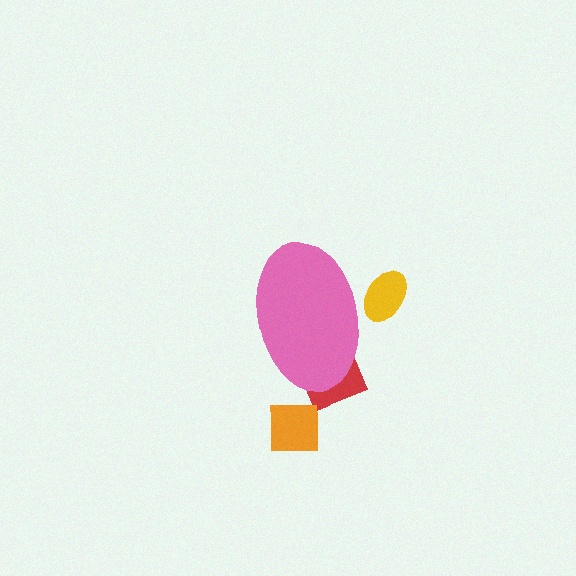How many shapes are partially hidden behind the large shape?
2 shapes are partially hidden.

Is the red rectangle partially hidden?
Yes, the red rectangle is partially hidden behind the pink ellipse.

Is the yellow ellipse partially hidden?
Yes, the yellow ellipse is partially hidden behind the pink ellipse.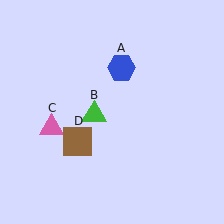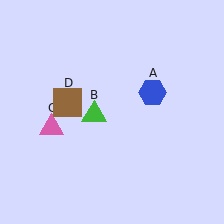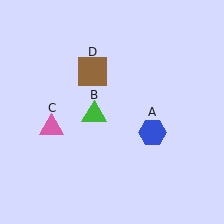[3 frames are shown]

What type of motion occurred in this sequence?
The blue hexagon (object A), brown square (object D) rotated clockwise around the center of the scene.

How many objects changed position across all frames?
2 objects changed position: blue hexagon (object A), brown square (object D).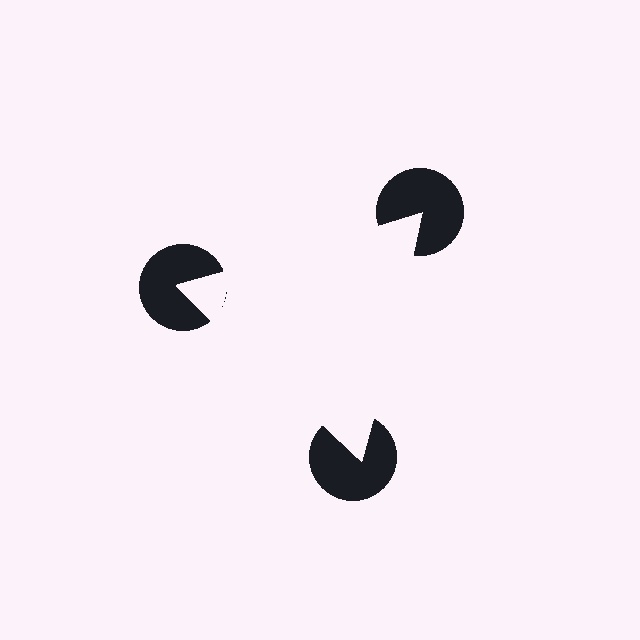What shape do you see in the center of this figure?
An illusory triangle — its edges are inferred from the aligned wedge cuts in the pac-man discs, not physically drawn.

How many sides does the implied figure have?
3 sides.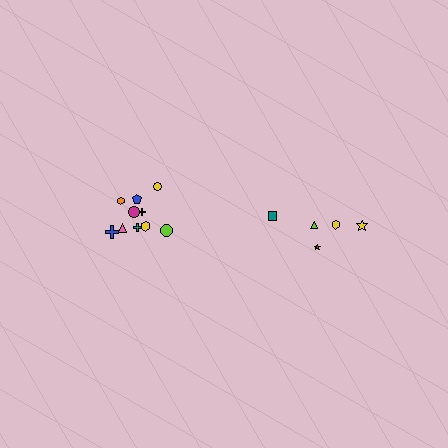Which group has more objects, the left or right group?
The left group.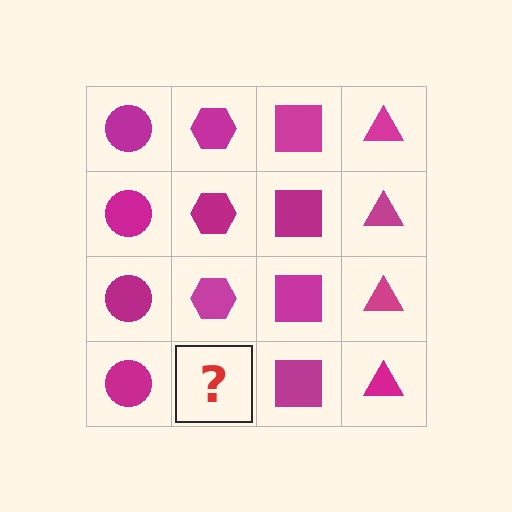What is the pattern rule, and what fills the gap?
The rule is that each column has a consistent shape. The gap should be filled with a magenta hexagon.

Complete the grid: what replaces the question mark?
The question mark should be replaced with a magenta hexagon.